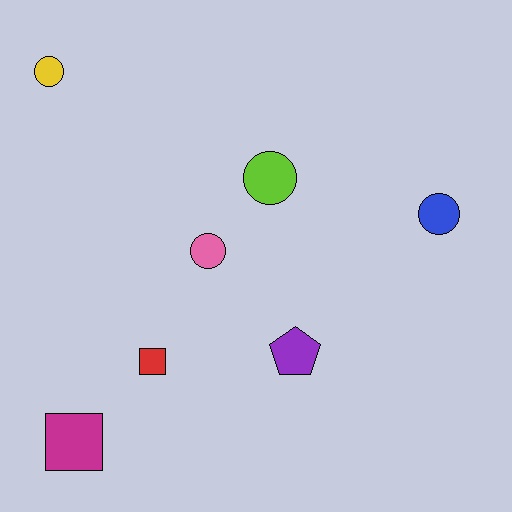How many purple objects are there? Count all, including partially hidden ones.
There is 1 purple object.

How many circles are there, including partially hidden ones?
There are 4 circles.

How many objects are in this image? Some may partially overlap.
There are 7 objects.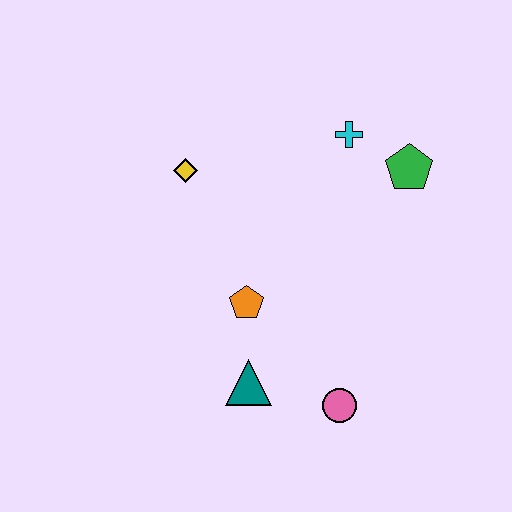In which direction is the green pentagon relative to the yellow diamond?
The green pentagon is to the right of the yellow diamond.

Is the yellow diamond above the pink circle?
Yes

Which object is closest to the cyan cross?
The green pentagon is closest to the cyan cross.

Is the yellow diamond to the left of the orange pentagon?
Yes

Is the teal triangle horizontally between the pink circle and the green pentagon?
No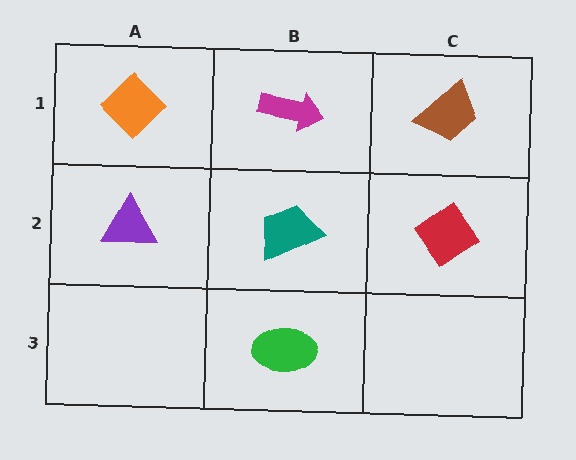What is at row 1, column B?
A magenta arrow.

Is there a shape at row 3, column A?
No, that cell is empty.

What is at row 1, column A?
An orange diamond.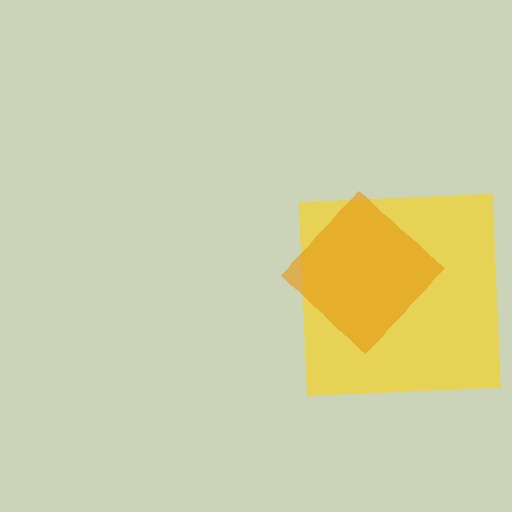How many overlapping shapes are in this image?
There are 2 overlapping shapes in the image.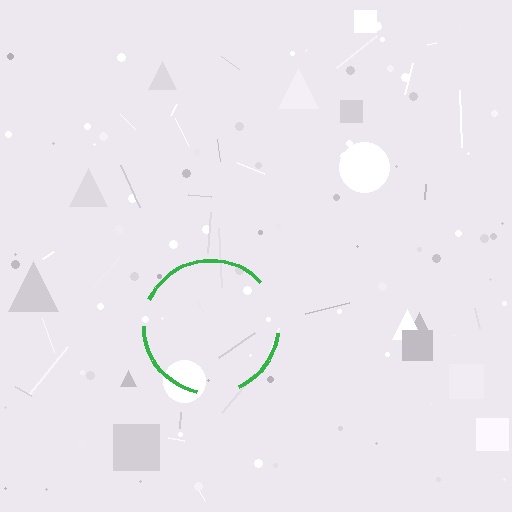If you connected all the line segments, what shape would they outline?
They would outline a circle.